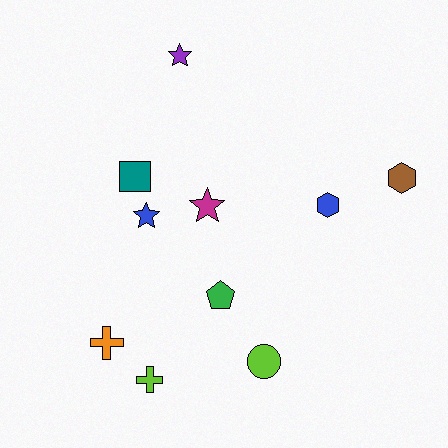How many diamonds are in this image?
There are no diamonds.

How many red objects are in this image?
There are no red objects.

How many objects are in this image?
There are 10 objects.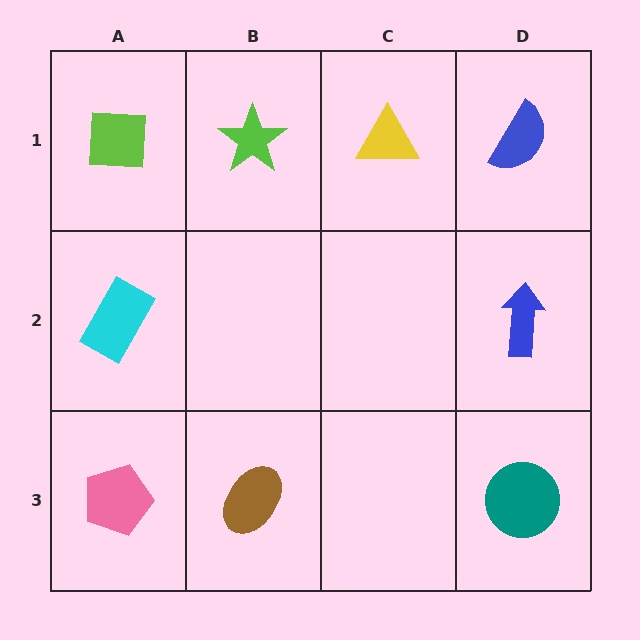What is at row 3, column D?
A teal circle.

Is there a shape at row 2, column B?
No, that cell is empty.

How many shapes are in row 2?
2 shapes.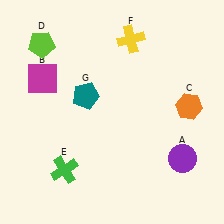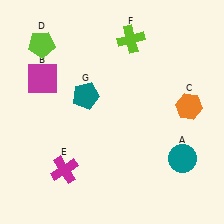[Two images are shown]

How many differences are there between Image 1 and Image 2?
There are 3 differences between the two images.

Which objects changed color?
A changed from purple to teal. E changed from green to magenta. F changed from yellow to lime.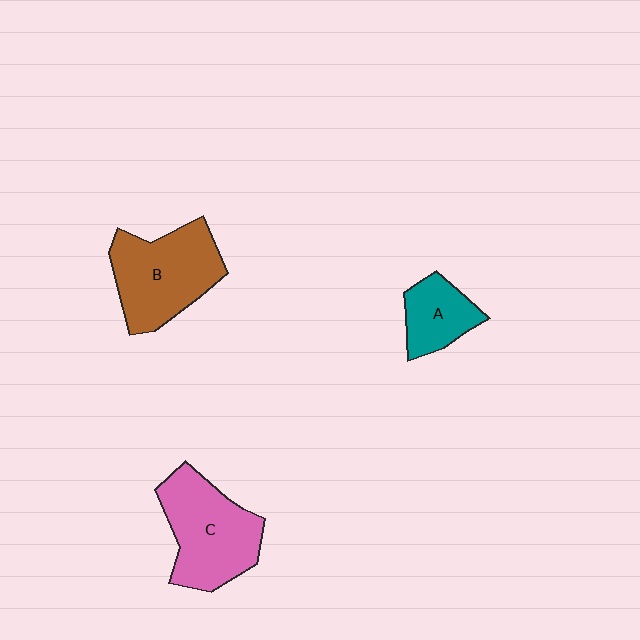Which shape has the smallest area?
Shape A (teal).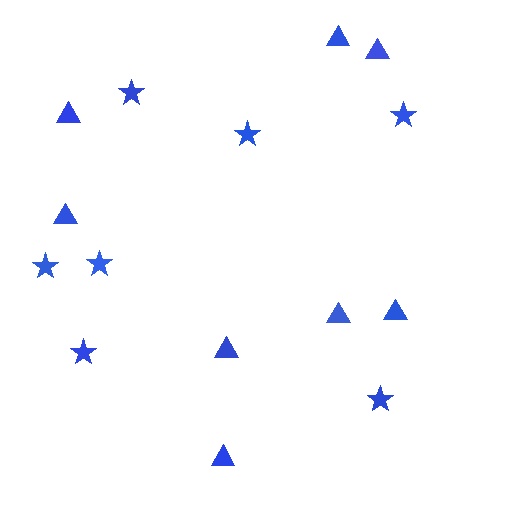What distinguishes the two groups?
There are 2 groups: one group of triangles (8) and one group of stars (7).